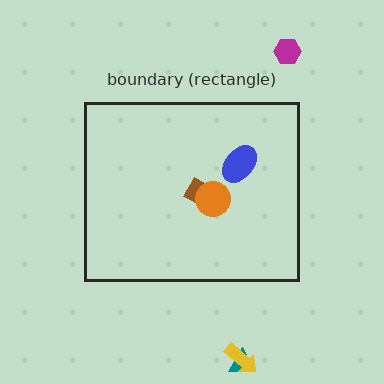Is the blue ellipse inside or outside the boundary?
Inside.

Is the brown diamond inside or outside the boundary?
Inside.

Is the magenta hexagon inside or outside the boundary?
Outside.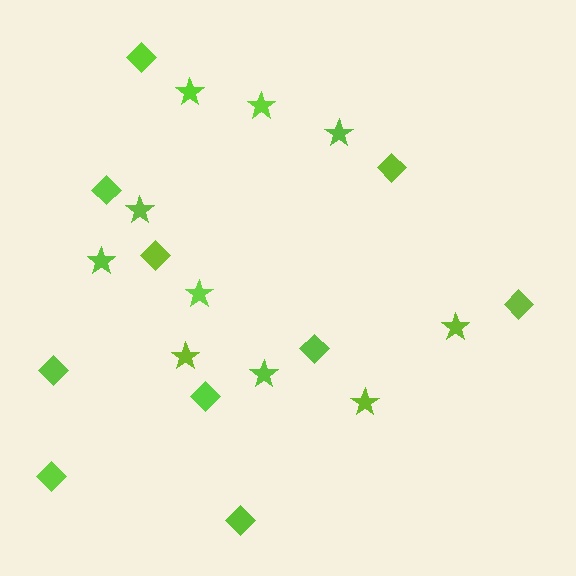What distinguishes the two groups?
There are 2 groups: one group of diamonds (10) and one group of stars (10).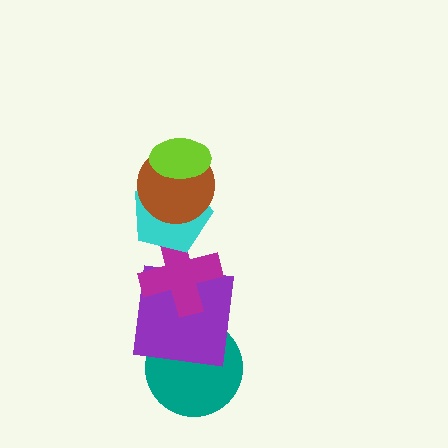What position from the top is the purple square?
The purple square is 5th from the top.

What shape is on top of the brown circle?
The lime ellipse is on top of the brown circle.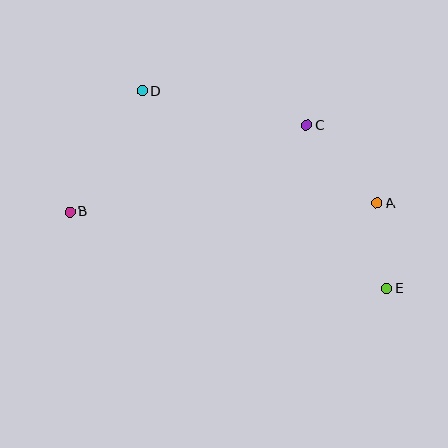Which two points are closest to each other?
Points A and E are closest to each other.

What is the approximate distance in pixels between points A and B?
The distance between A and B is approximately 308 pixels.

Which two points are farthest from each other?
Points B and E are farthest from each other.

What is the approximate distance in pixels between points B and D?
The distance between B and D is approximately 141 pixels.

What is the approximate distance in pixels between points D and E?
The distance between D and E is approximately 314 pixels.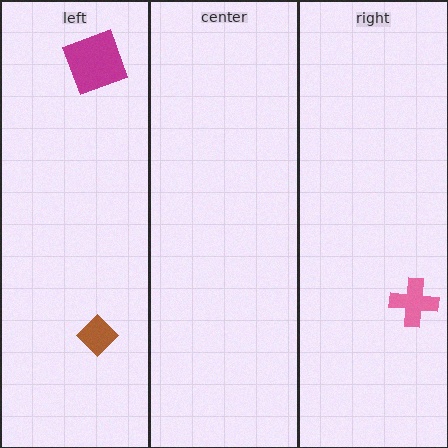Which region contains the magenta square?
The left region.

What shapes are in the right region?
The pink cross.